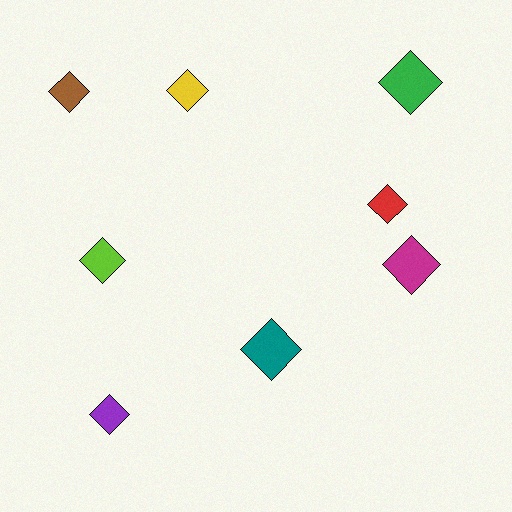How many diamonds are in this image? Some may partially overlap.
There are 8 diamonds.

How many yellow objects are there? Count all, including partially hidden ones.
There is 1 yellow object.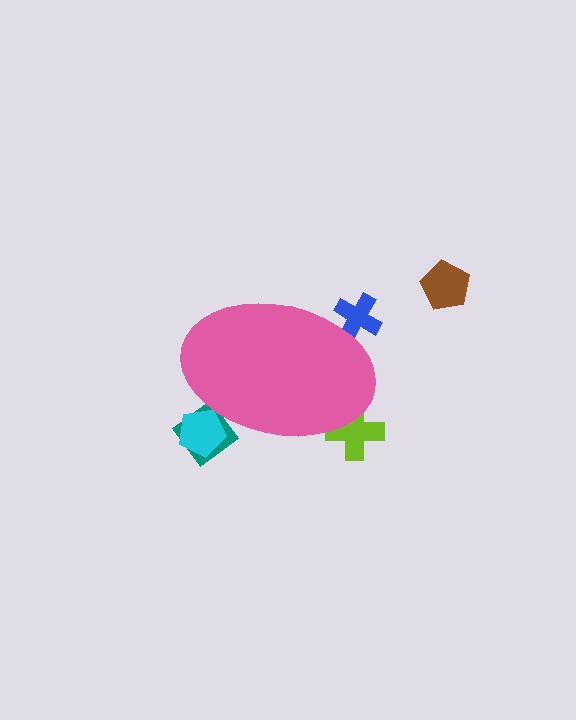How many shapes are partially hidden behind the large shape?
4 shapes are partially hidden.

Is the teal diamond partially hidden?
Yes, the teal diamond is partially hidden behind the pink ellipse.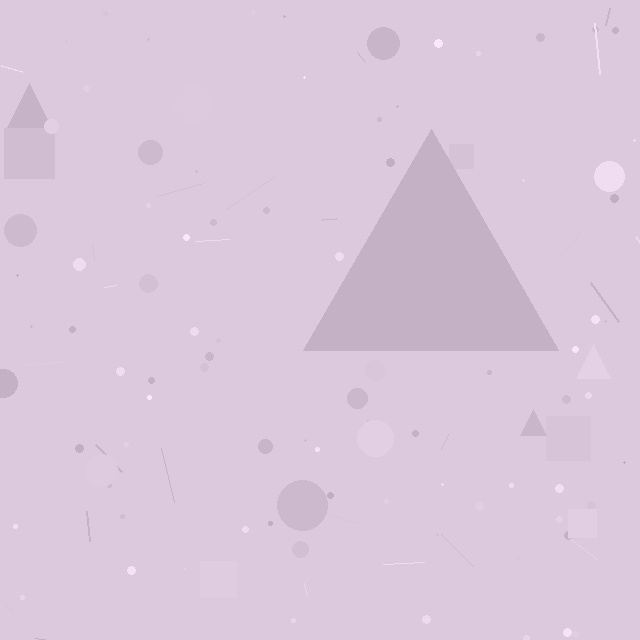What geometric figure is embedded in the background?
A triangle is embedded in the background.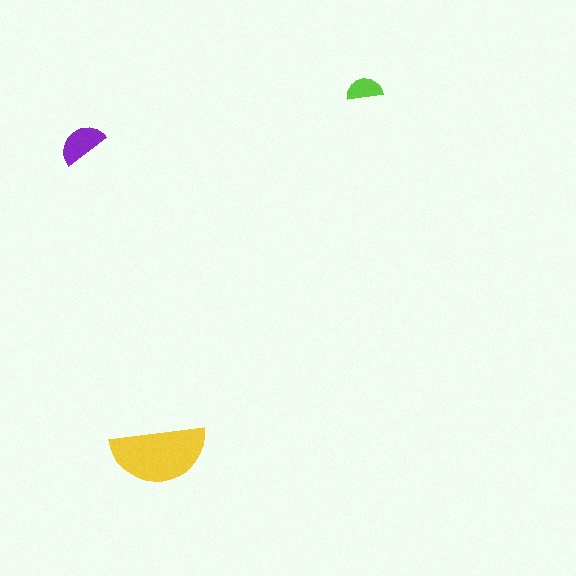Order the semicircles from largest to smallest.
the yellow one, the purple one, the lime one.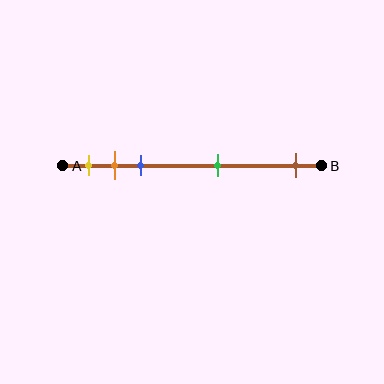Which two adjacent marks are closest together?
The orange and blue marks are the closest adjacent pair.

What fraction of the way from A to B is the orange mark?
The orange mark is approximately 20% (0.2) of the way from A to B.